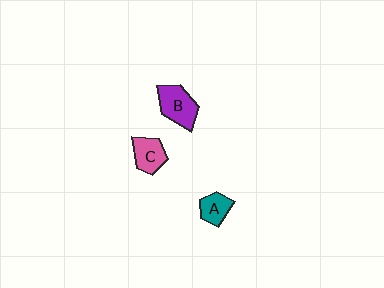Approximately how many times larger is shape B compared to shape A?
Approximately 1.6 times.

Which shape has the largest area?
Shape B (purple).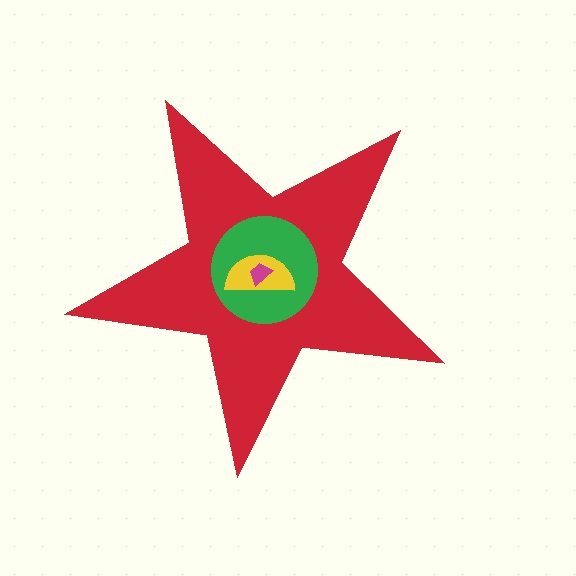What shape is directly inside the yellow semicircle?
The magenta trapezoid.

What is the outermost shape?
The red star.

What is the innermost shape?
The magenta trapezoid.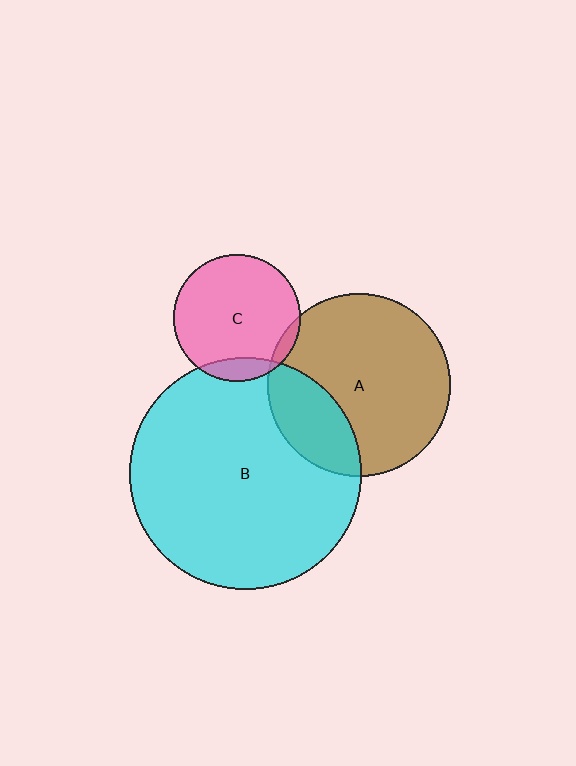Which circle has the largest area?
Circle B (cyan).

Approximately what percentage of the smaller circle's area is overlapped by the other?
Approximately 5%.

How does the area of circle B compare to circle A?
Approximately 1.6 times.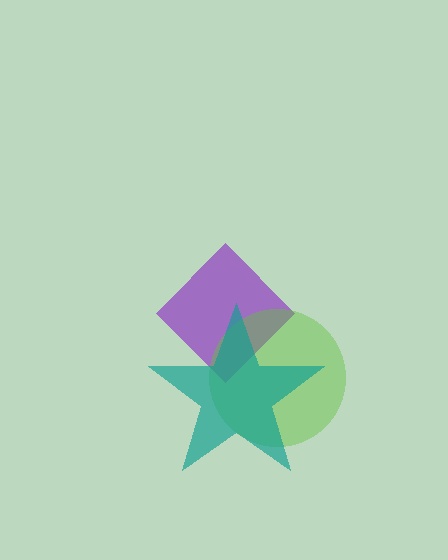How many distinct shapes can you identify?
There are 3 distinct shapes: a purple diamond, a lime circle, a teal star.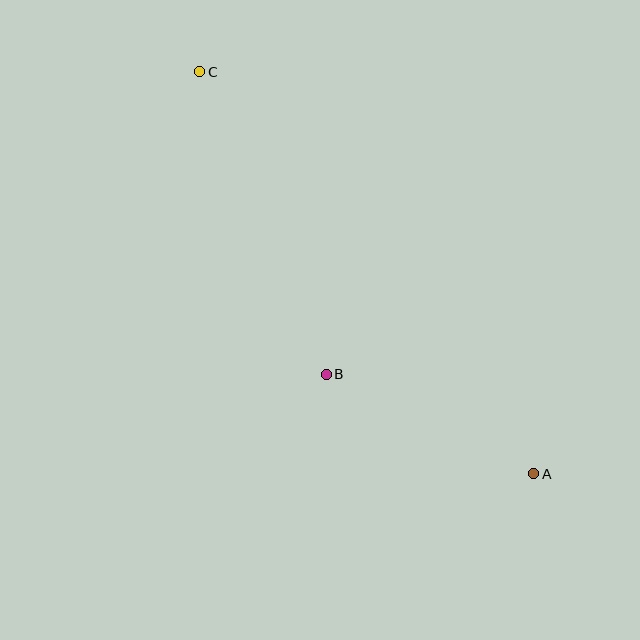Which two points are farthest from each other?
Points A and C are farthest from each other.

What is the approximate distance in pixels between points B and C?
The distance between B and C is approximately 328 pixels.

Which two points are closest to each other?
Points A and B are closest to each other.